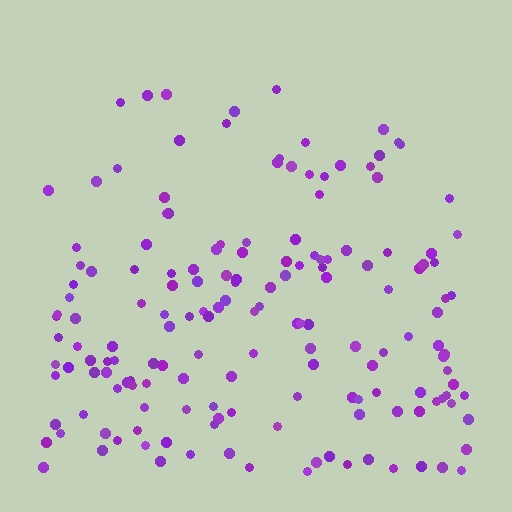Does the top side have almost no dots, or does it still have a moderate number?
Still a moderate number, just noticeably fewer than the bottom.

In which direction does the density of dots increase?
From top to bottom, with the bottom side densest.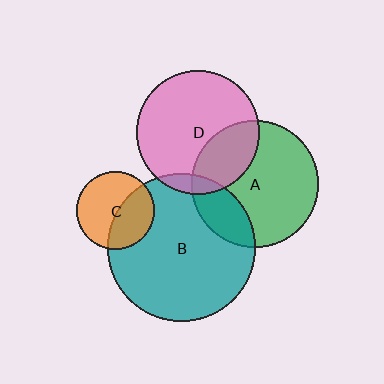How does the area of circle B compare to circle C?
Approximately 3.6 times.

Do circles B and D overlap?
Yes.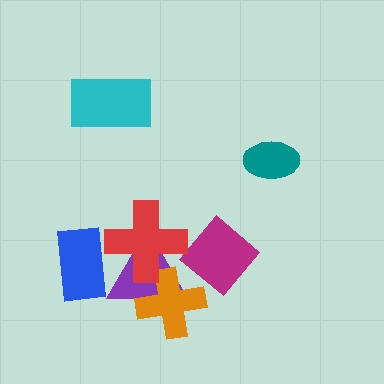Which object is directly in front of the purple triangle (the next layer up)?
The orange cross is directly in front of the purple triangle.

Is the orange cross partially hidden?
Yes, it is partially covered by another shape.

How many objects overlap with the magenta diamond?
0 objects overlap with the magenta diamond.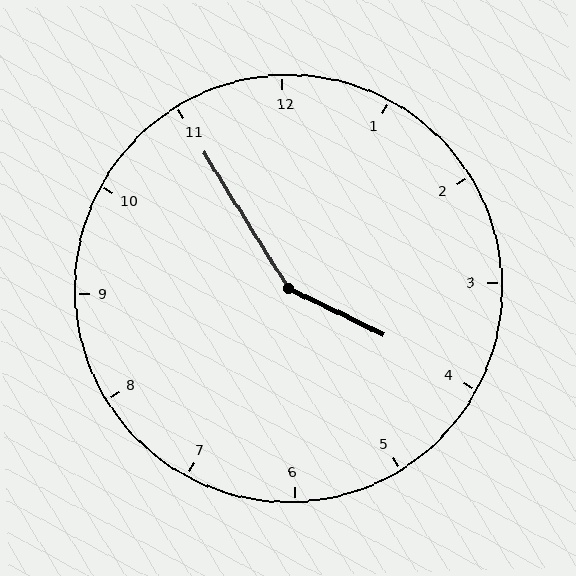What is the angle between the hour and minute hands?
Approximately 148 degrees.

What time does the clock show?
3:55.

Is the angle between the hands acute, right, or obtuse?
It is obtuse.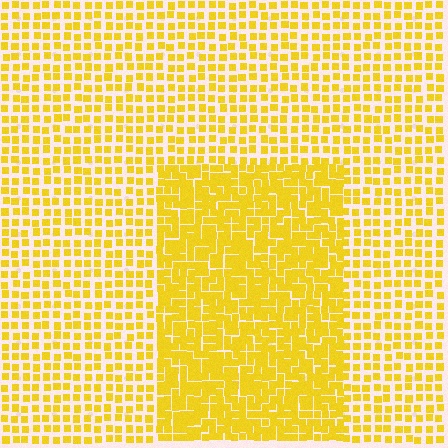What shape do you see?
I see a rectangle.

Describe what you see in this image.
The image contains small yellow elements arranged at two different densities. A rectangle-shaped region is visible where the elements are more densely packed than the surrounding area.